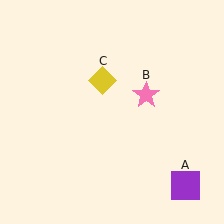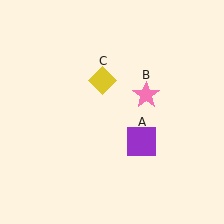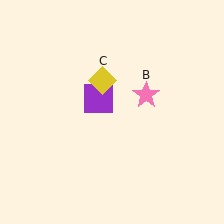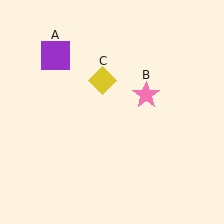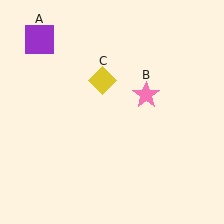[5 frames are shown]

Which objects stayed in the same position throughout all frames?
Pink star (object B) and yellow diamond (object C) remained stationary.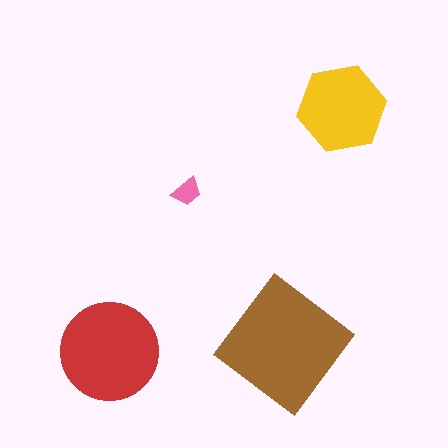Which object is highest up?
The yellow hexagon is topmost.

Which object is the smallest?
The pink trapezoid.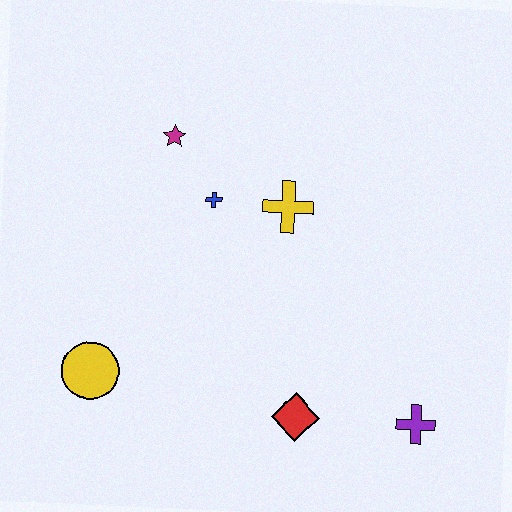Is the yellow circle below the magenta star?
Yes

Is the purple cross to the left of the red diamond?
No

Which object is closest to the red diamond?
The purple cross is closest to the red diamond.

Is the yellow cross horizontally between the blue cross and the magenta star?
No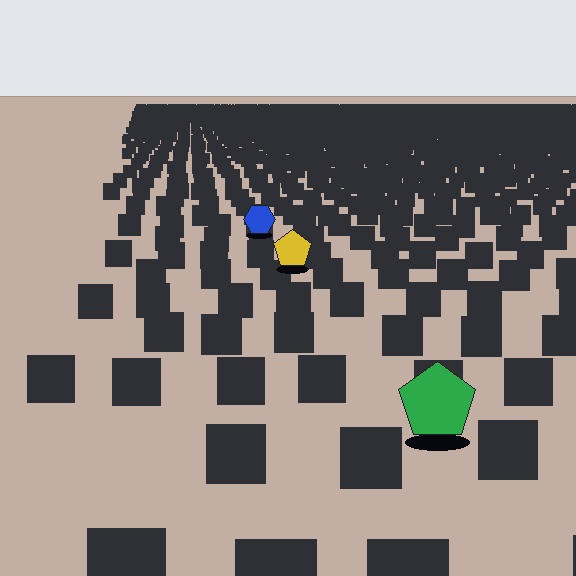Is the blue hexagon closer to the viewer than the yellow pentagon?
No. The yellow pentagon is closer — you can tell from the texture gradient: the ground texture is coarser near it.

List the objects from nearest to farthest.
From nearest to farthest: the green pentagon, the yellow pentagon, the blue hexagon.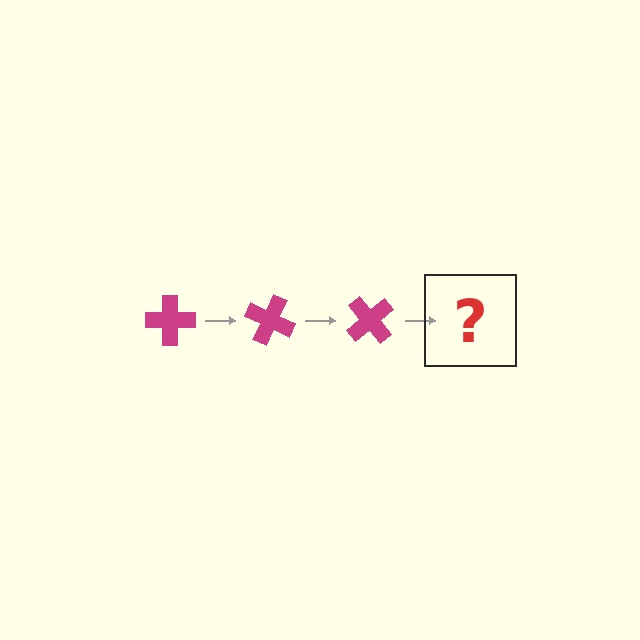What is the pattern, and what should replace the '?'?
The pattern is that the cross rotates 25 degrees each step. The '?' should be a magenta cross rotated 75 degrees.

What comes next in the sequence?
The next element should be a magenta cross rotated 75 degrees.